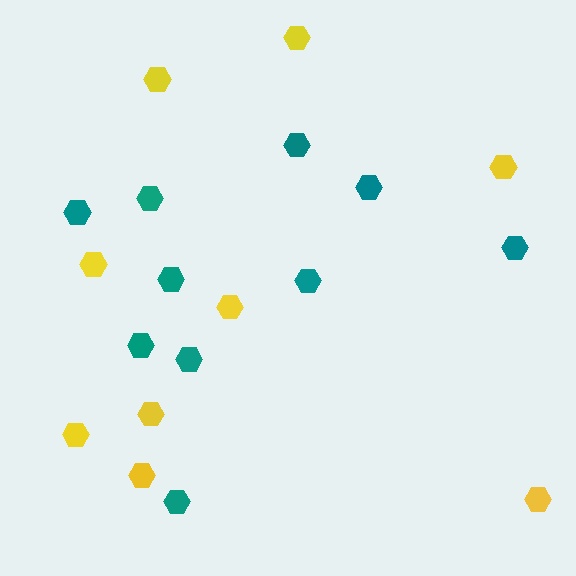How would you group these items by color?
There are 2 groups: one group of teal hexagons (10) and one group of yellow hexagons (9).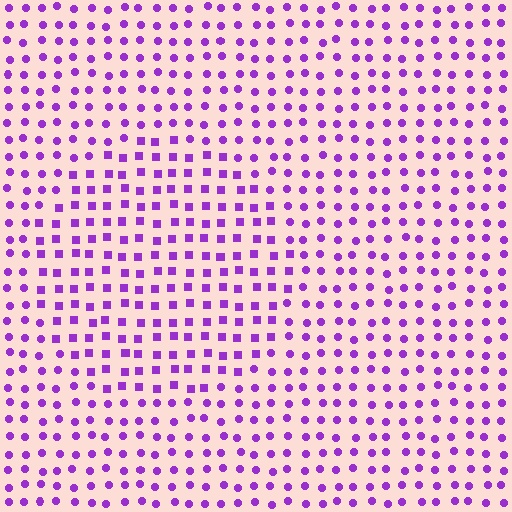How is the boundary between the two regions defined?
The boundary is defined by a change in element shape: squares inside vs. circles outside. All elements share the same color and spacing.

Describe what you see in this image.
The image is filled with small purple elements arranged in a uniform grid. A circle-shaped region contains squares, while the surrounding area contains circles. The boundary is defined purely by the change in element shape.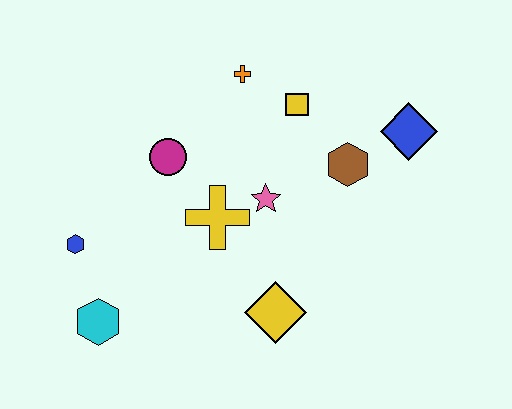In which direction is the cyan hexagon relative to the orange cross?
The cyan hexagon is below the orange cross.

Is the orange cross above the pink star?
Yes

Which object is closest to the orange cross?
The yellow square is closest to the orange cross.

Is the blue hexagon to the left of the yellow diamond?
Yes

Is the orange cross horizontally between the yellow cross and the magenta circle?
No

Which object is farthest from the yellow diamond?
The orange cross is farthest from the yellow diamond.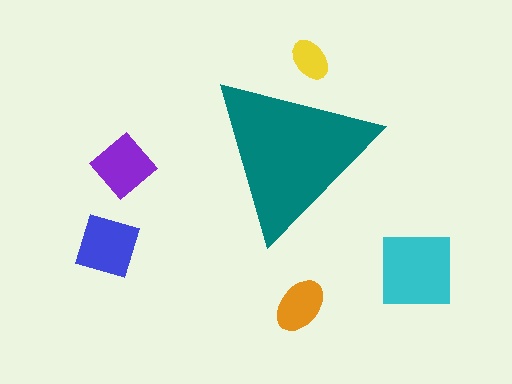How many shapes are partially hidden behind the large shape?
1 shape is partially hidden.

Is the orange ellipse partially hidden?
No, the orange ellipse is fully visible.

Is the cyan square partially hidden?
No, the cyan square is fully visible.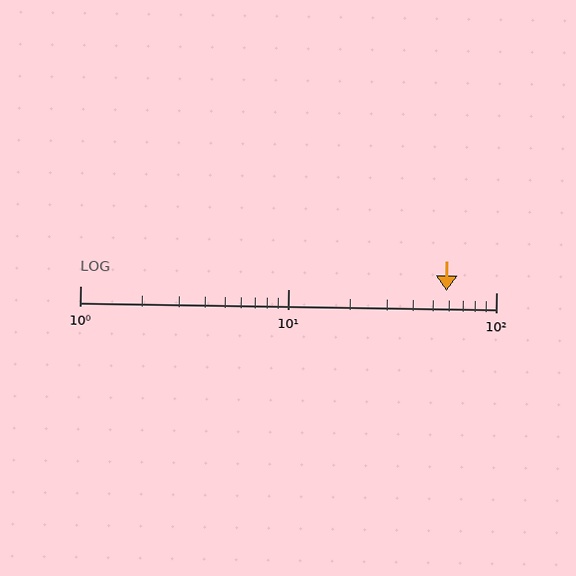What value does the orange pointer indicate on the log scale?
The pointer indicates approximately 58.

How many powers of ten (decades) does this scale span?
The scale spans 2 decades, from 1 to 100.